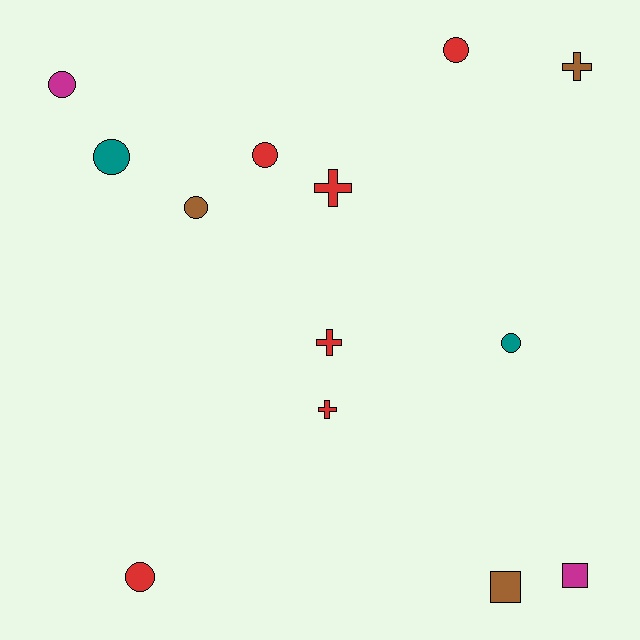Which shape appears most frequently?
Circle, with 7 objects.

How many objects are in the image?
There are 13 objects.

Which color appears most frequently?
Red, with 6 objects.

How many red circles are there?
There are 3 red circles.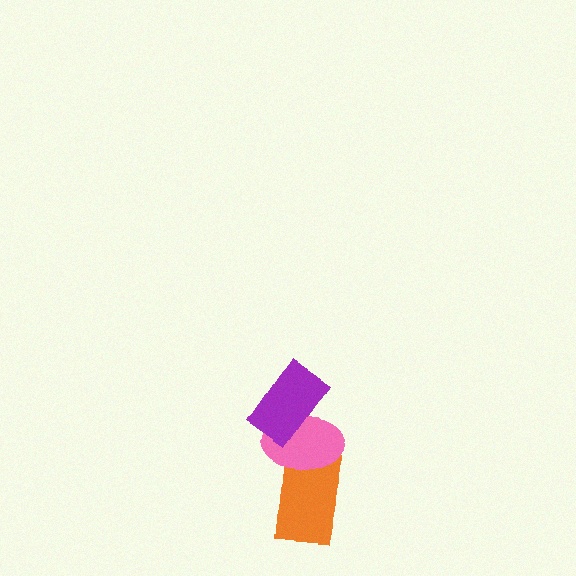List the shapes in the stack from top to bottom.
From top to bottom: the purple rectangle, the pink ellipse, the orange rectangle.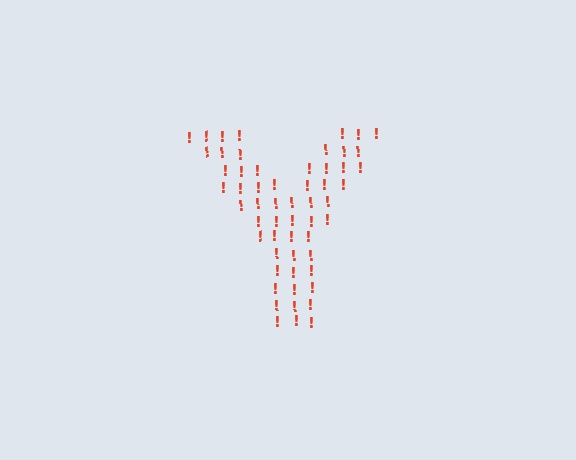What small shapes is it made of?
It is made of small exclamation marks.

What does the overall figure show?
The overall figure shows the letter Y.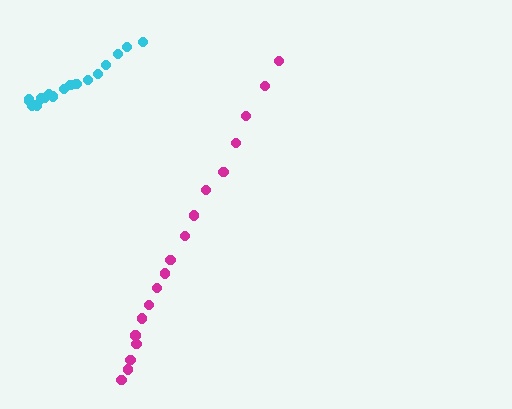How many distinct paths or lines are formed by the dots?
There are 2 distinct paths.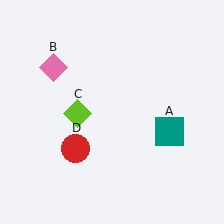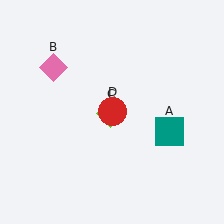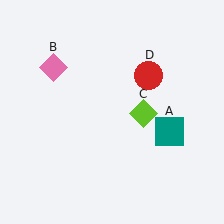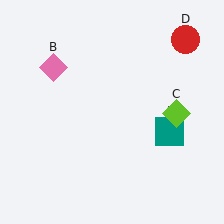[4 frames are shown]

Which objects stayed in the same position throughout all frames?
Teal square (object A) and pink diamond (object B) remained stationary.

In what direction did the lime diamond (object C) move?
The lime diamond (object C) moved right.